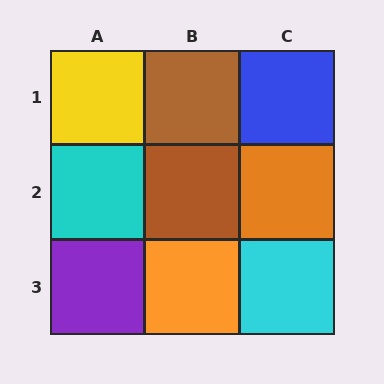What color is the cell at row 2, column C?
Orange.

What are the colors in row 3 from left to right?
Purple, orange, cyan.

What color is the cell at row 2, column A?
Cyan.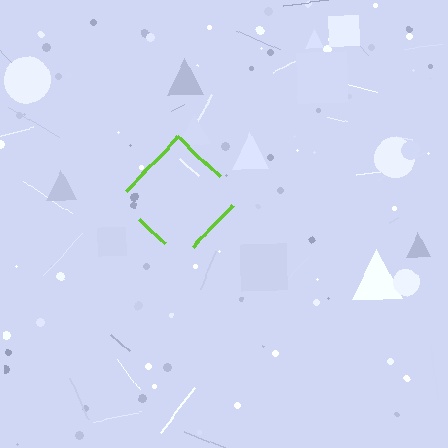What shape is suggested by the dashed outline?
The dashed outline suggests a diamond.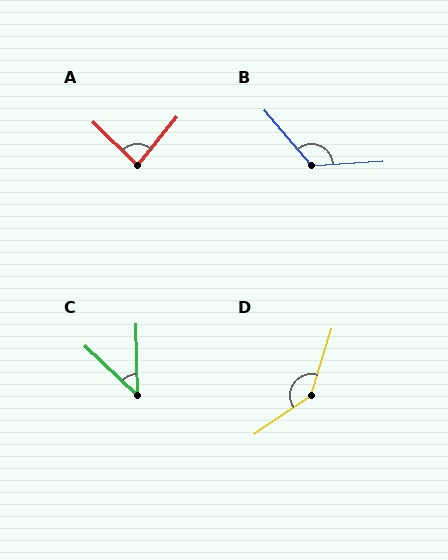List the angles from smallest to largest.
C (46°), A (85°), B (127°), D (141°).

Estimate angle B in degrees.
Approximately 127 degrees.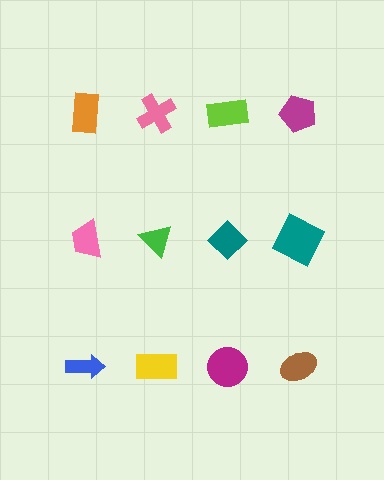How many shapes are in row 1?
4 shapes.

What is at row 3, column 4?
A brown ellipse.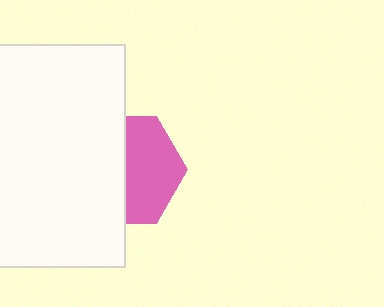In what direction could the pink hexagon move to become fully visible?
The pink hexagon could move right. That would shift it out from behind the white rectangle entirely.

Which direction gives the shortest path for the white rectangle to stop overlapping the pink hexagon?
Moving left gives the shortest separation.